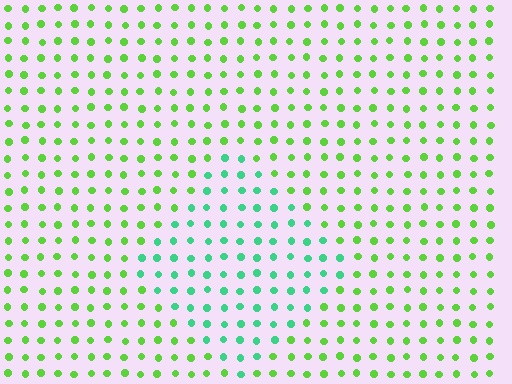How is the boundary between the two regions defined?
The boundary is defined purely by a slight shift in hue (about 44 degrees). Spacing, size, and orientation are identical on both sides.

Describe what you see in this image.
The image is filled with small lime elements in a uniform arrangement. A diamond-shaped region is visible where the elements are tinted to a slightly different hue, forming a subtle color boundary.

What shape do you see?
I see a diamond.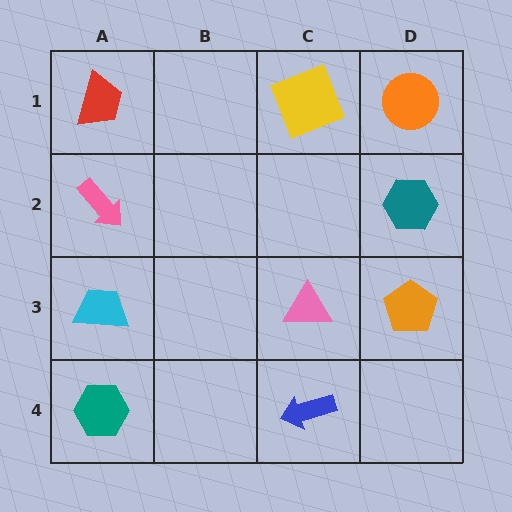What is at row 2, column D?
A teal hexagon.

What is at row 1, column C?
A yellow square.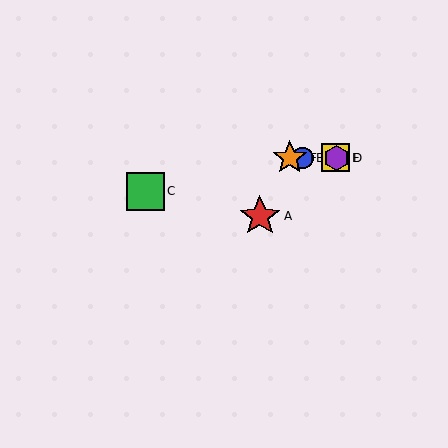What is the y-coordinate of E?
Object E is at y≈158.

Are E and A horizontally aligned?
No, E is at y≈158 and A is at y≈216.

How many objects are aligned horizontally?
4 objects (B, D, E, F) are aligned horizontally.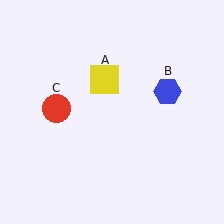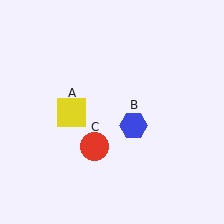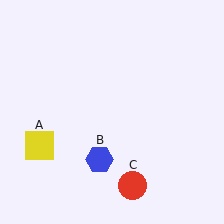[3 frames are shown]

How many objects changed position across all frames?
3 objects changed position: yellow square (object A), blue hexagon (object B), red circle (object C).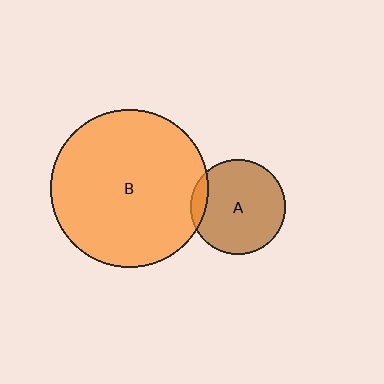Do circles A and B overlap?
Yes.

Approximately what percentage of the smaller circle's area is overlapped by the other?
Approximately 10%.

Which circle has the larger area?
Circle B (orange).